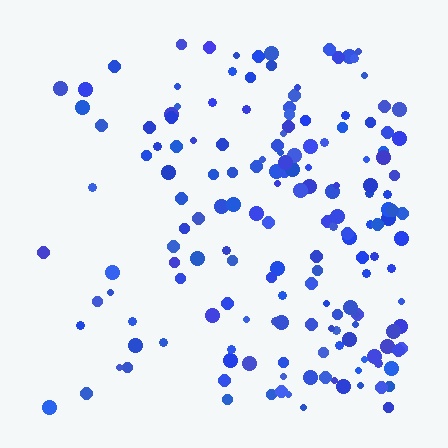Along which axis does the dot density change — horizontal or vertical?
Horizontal.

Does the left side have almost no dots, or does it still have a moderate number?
Still a moderate number, just noticeably fewer than the right.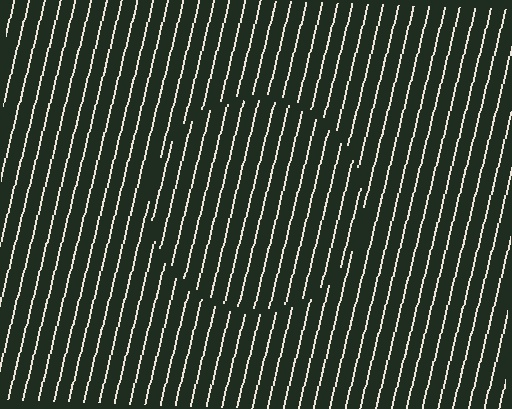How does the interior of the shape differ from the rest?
The interior of the shape contains the same grating, shifted by half a period — the contour is defined by the phase discontinuity where line-ends from the inner and outer gratings abut.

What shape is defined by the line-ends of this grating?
An illusory circle. The interior of the shape contains the same grating, shifted by half a period — the contour is defined by the phase discontinuity where line-ends from the inner and outer gratings abut.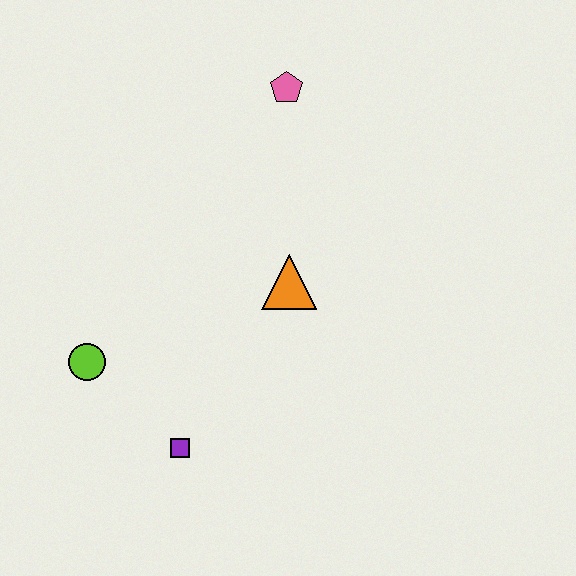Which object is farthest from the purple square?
The pink pentagon is farthest from the purple square.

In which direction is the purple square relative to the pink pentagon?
The purple square is below the pink pentagon.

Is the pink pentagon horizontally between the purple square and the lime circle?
No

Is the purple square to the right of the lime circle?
Yes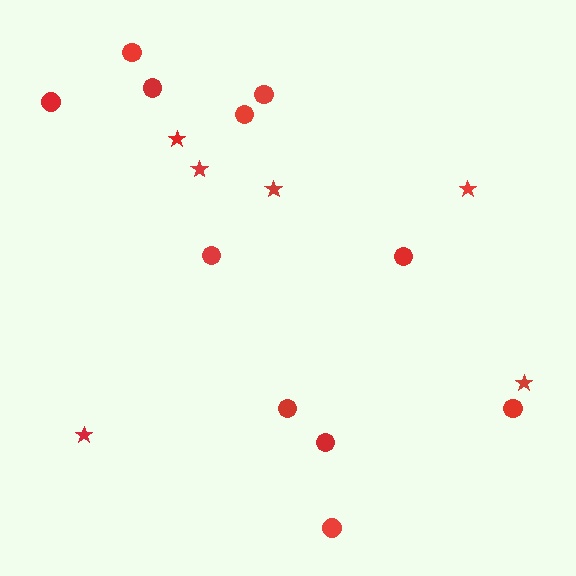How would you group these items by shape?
There are 2 groups: one group of circles (11) and one group of stars (6).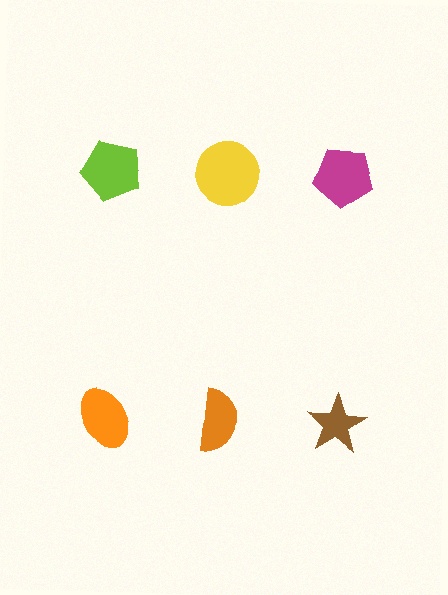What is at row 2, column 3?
A brown star.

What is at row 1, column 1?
A lime pentagon.